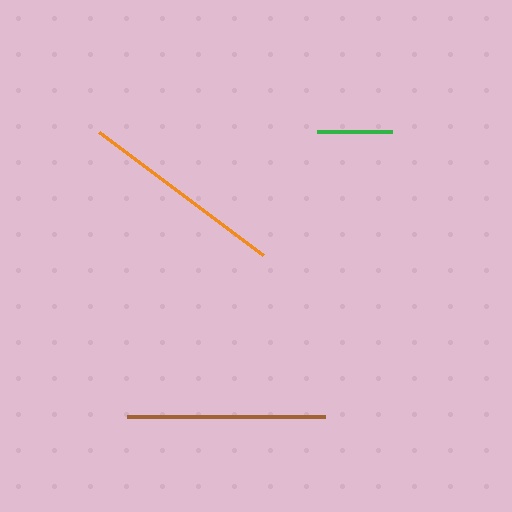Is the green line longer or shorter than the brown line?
The brown line is longer than the green line.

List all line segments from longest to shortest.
From longest to shortest: orange, brown, green.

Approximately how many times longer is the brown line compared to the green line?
The brown line is approximately 2.6 times the length of the green line.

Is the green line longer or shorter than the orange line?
The orange line is longer than the green line.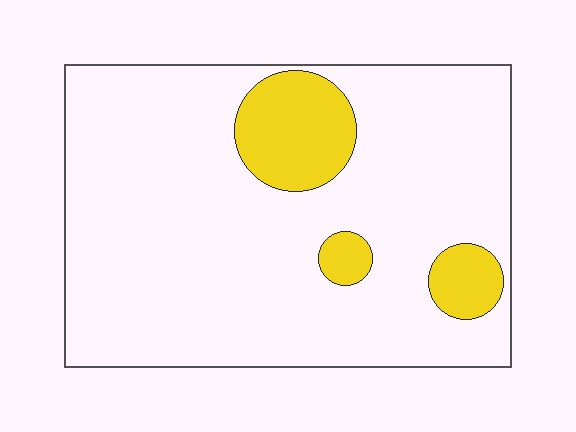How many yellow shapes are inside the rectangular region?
3.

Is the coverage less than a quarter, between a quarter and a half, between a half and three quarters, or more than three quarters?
Less than a quarter.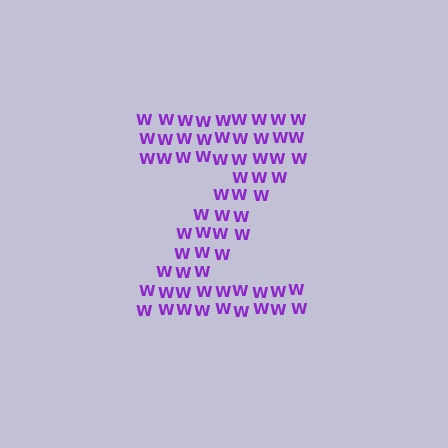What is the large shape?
The large shape is the letter Z.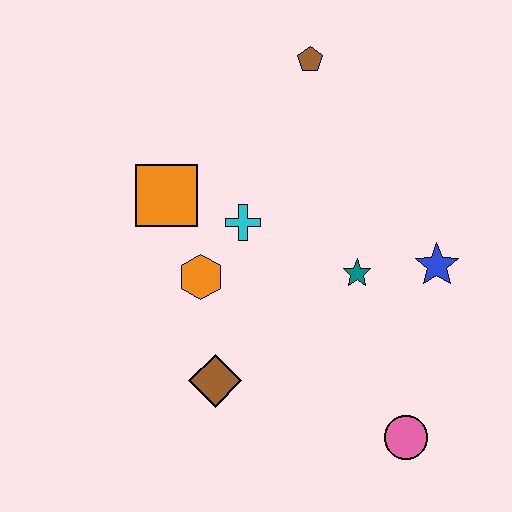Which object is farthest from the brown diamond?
The brown pentagon is farthest from the brown diamond.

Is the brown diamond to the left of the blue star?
Yes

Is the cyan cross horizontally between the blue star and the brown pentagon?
No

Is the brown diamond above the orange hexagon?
No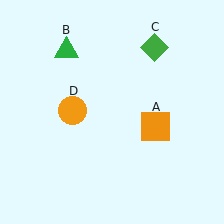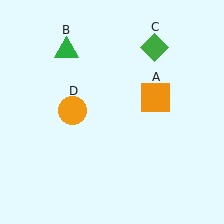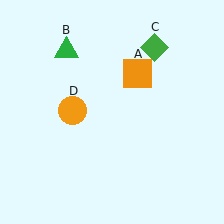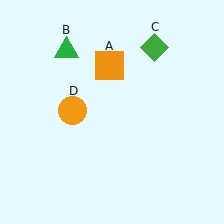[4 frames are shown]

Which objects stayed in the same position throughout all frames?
Green triangle (object B) and green diamond (object C) and orange circle (object D) remained stationary.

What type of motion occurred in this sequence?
The orange square (object A) rotated counterclockwise around the center of the scene.